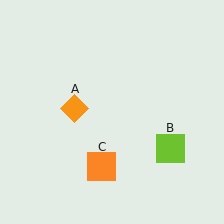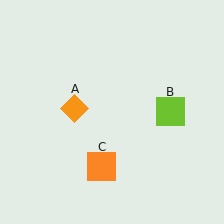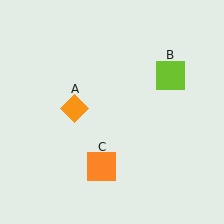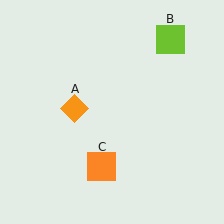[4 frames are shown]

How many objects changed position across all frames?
1 object changed position: lime square (object B).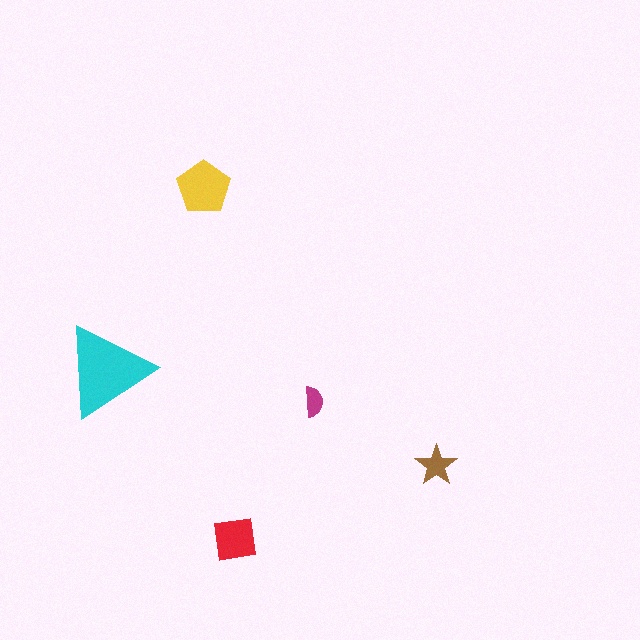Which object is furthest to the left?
The cyan triangle is leftmost.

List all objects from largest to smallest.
The cyan triangle, the yellow pentagon, the red square, the brown star, the magenta semicircle.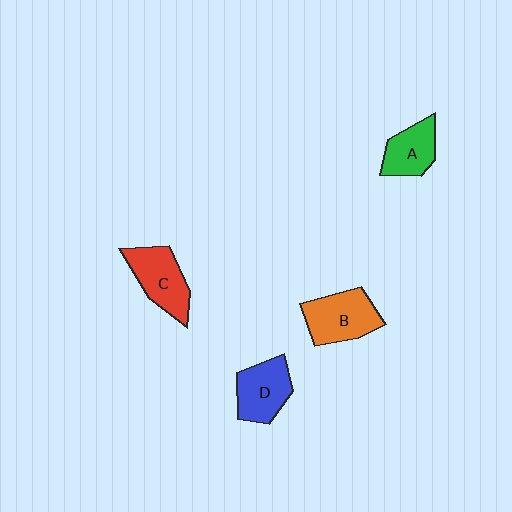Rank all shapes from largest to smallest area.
From largest to smallest: B (orange), C (red), D (blue), A (green).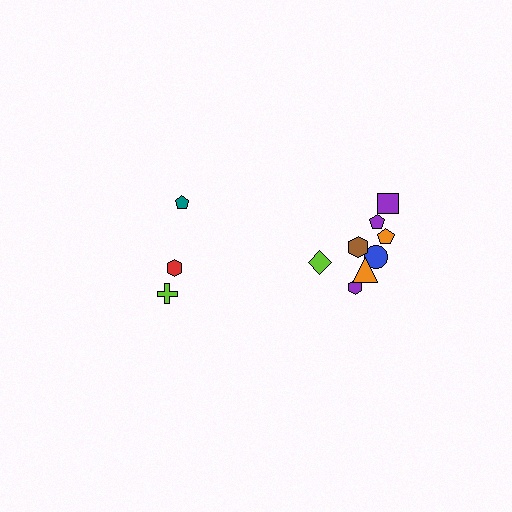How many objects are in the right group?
There are 8 objects.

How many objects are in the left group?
There are 3 objects.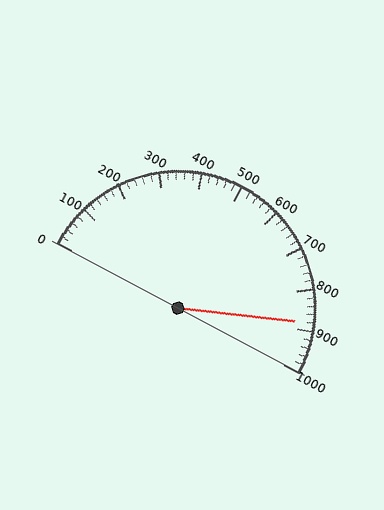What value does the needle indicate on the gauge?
The needle indicates approximately 880.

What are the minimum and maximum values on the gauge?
The gauge ranges from 0 to 1000.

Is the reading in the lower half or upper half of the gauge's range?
The reading is in the upper half of the range (0 to 1000).